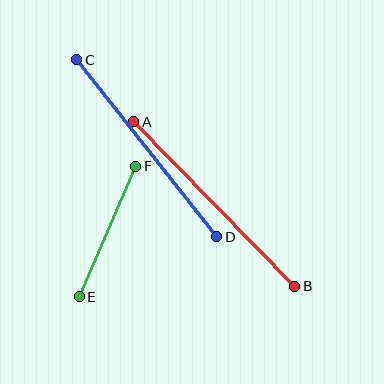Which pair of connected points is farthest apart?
Points A and B are farthest apart.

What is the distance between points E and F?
The distance is approximately 142 pixels.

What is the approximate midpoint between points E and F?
The midpoint is at approximately (108, 232) pixels.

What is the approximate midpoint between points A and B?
The midpoint is at approximately (214, 204) pixels.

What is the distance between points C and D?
The distance is approximately 225 pixels.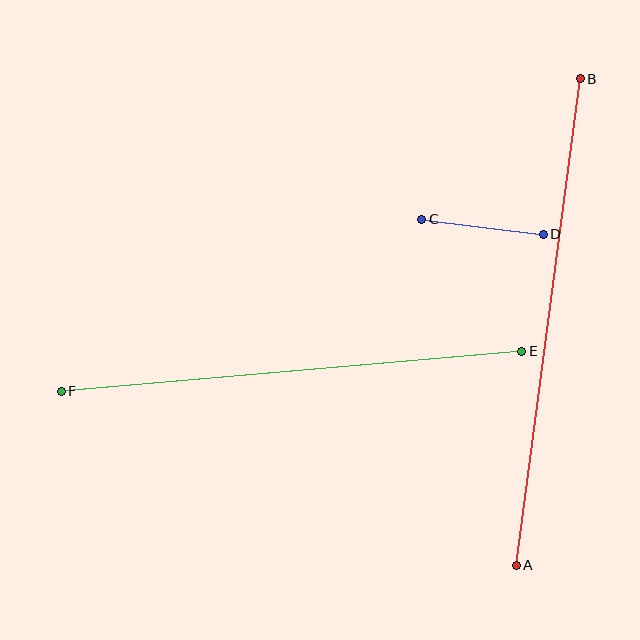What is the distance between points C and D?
The distance is approximately 122 pixels.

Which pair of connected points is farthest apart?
Points A and B are farthest apart.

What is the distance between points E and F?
The distance is approximately 462 pixels.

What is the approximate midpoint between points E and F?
The midpoint is at approximately (292, 371) pixels.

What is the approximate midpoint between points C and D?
The midpoint is at approximately (483, 227) pixels.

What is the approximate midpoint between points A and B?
The midpoint is at approximately (548, 322) pixels.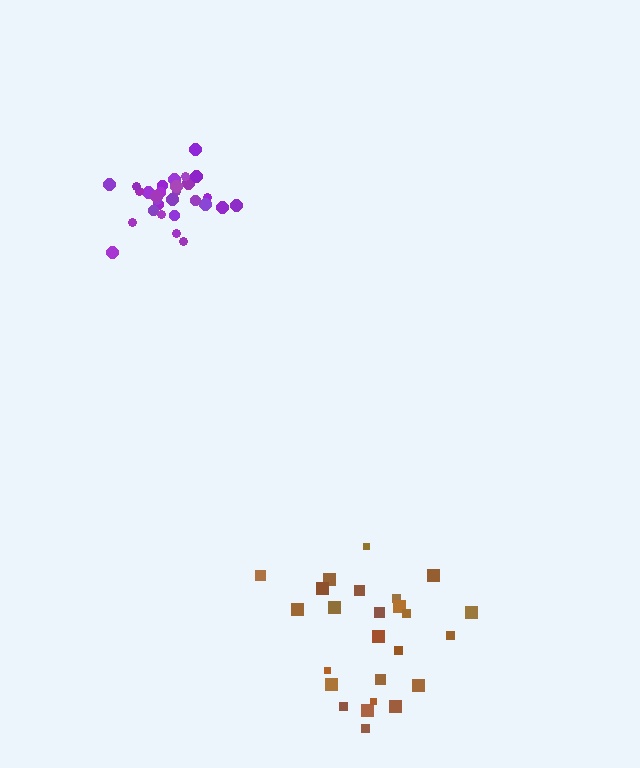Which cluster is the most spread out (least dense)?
Brown.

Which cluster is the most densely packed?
Purple.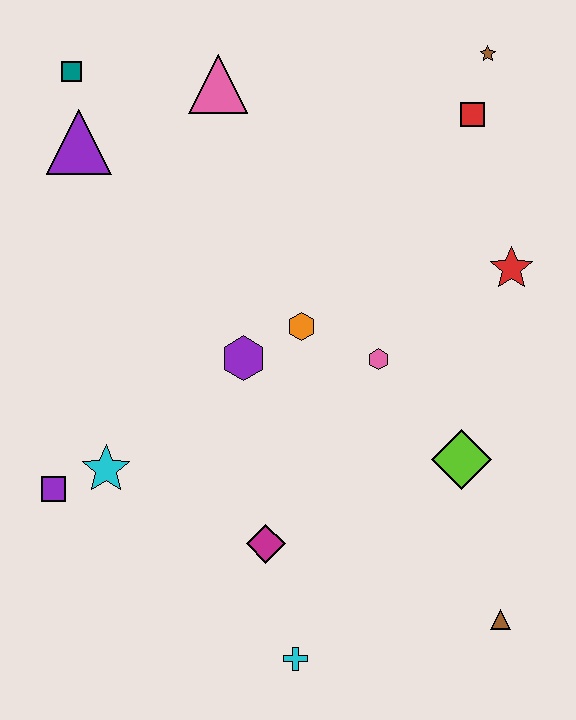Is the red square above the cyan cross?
Yes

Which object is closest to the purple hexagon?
The orange hexagon is closest to the purple hexagon.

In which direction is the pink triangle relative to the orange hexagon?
The pink triangle is above the orange hexagon.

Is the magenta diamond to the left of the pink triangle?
No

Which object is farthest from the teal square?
The brown triangle is farthest from the teal square.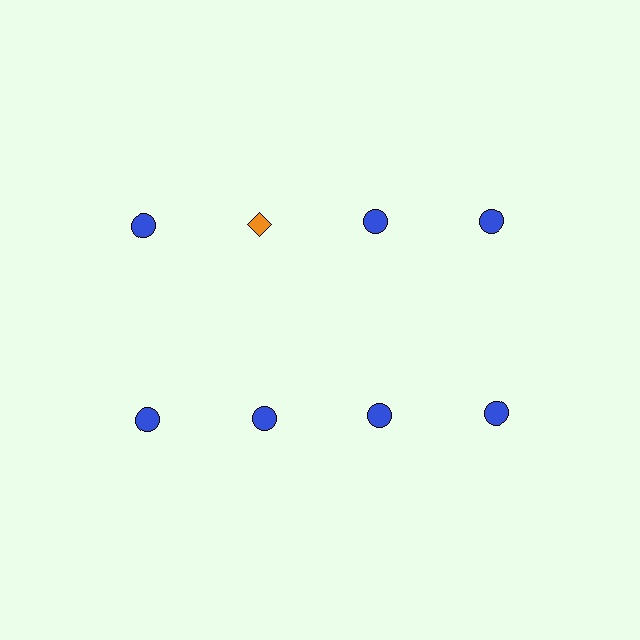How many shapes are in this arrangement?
There are 8 shapes arranged in a grid pattern.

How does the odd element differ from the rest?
It differs in both color (orange instead of blue) and shape (diamond instead of circle).